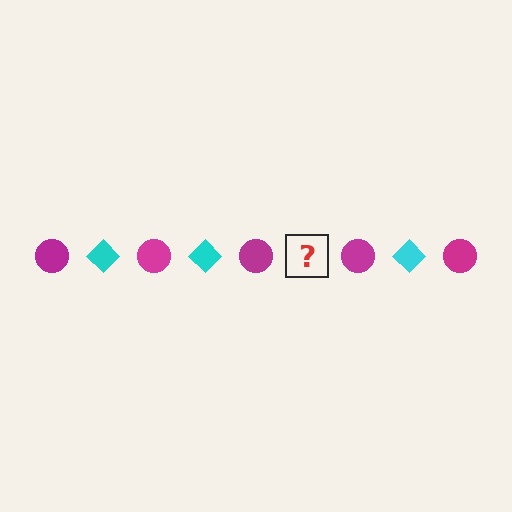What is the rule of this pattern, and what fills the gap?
The rule is that the pattern alternates between magenta circle and cyan diamond. The gap should be filled with a cyan diamond.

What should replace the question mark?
The question mark should be replaced with a cyan diamond.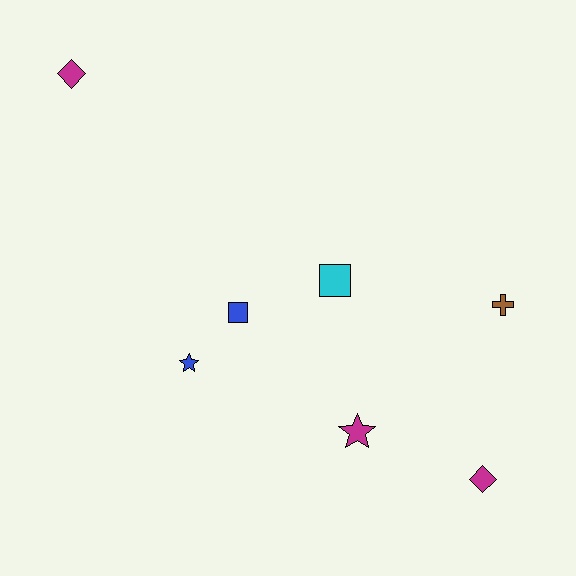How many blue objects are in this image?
There are 2 blue objects.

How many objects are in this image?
There are 7 objects.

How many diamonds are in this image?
There are 2 diamonds.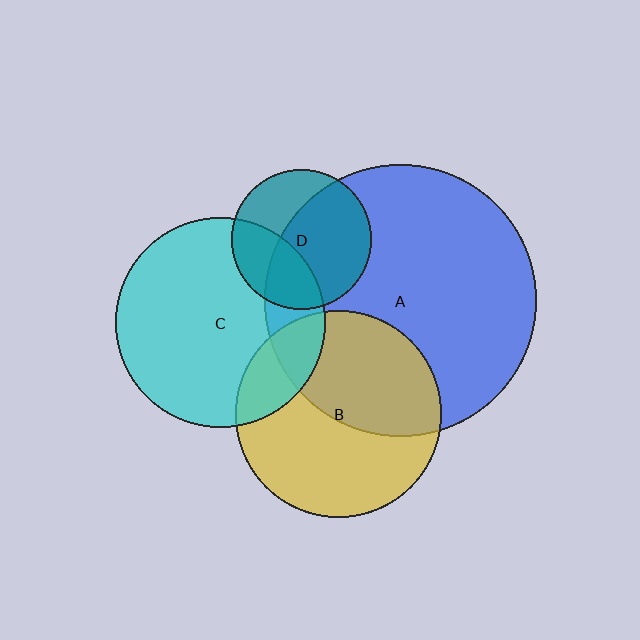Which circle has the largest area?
Circle A (blue).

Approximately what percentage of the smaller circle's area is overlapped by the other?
Approximately 45%.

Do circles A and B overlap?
Yes.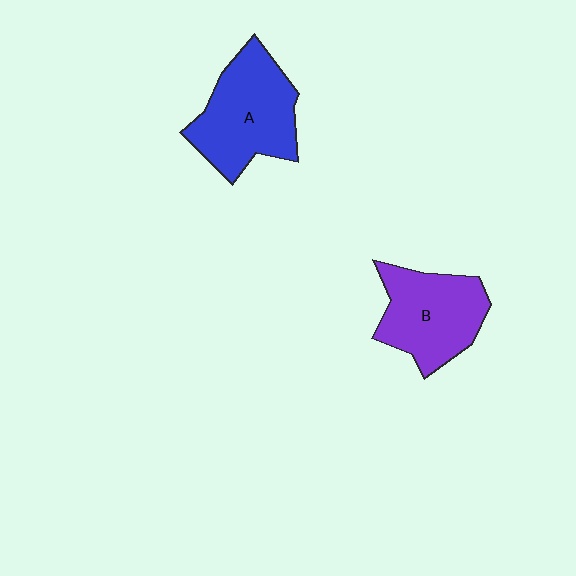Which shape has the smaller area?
Shape B (purple).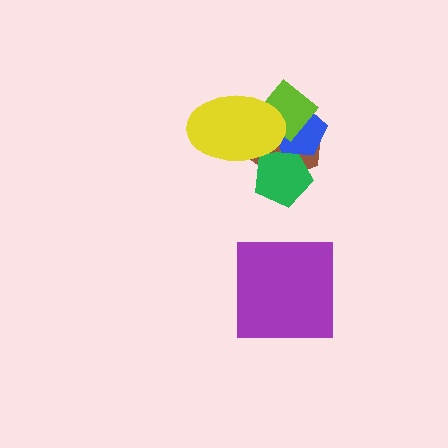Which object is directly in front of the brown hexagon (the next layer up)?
The green pentagon is directly in front of the brown hexagon.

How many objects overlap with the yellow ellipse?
4 objects overlap with the yellow ellipse.